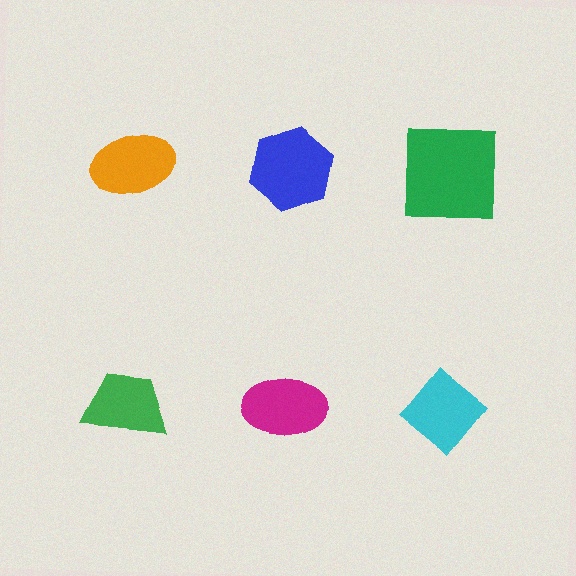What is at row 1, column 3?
A green square.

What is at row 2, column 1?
A green trapezoid.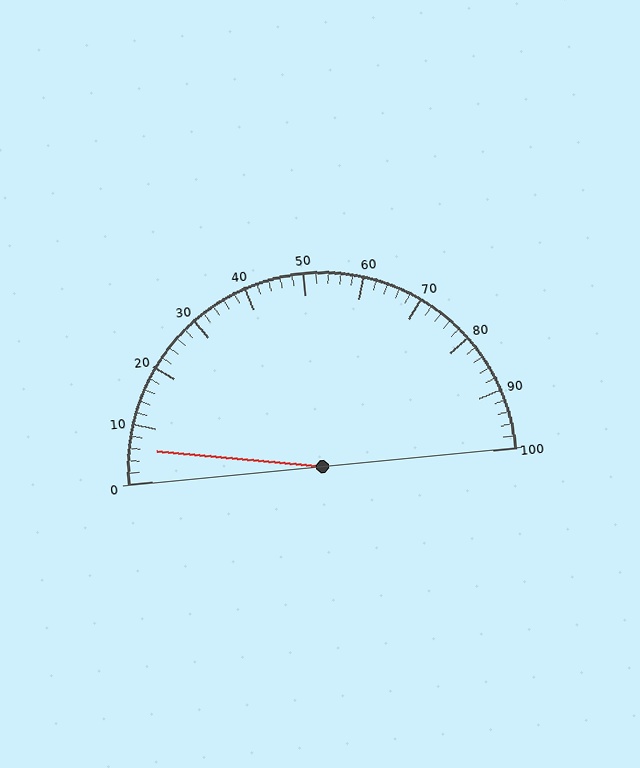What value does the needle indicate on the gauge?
The needle indicates approximately 6.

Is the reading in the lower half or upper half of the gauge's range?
The reading is in the lower half of the range (0 to 100).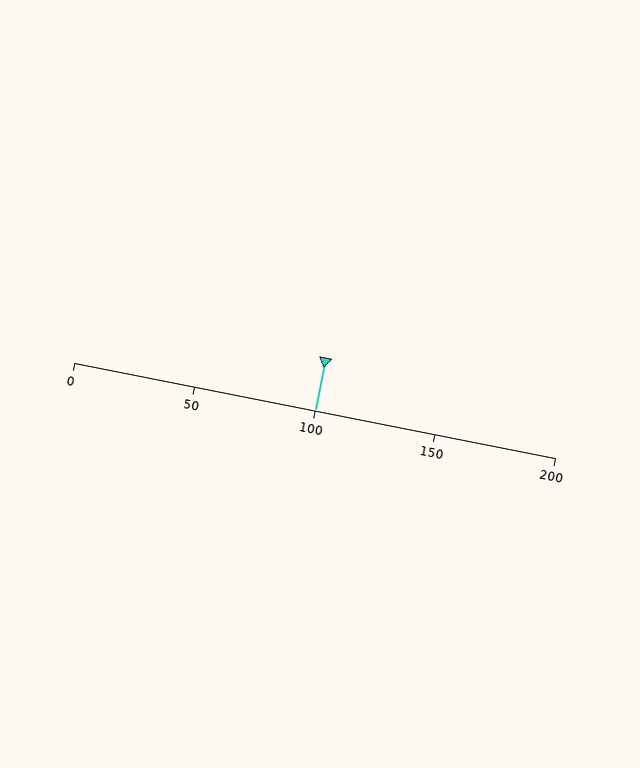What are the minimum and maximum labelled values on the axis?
The axis runs from 0 to 200.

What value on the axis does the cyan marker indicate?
The marker indicates approximately 100.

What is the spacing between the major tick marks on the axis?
The major ticks are spaced 50 apart.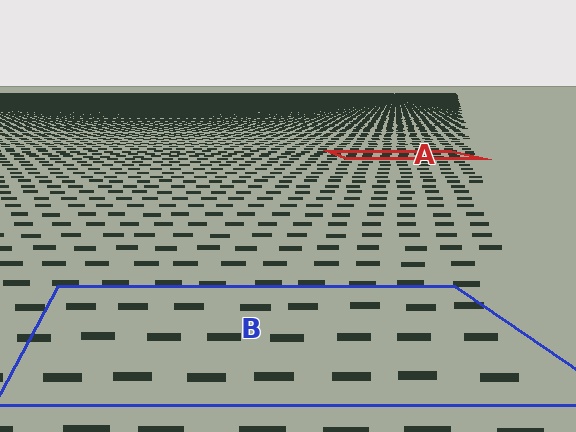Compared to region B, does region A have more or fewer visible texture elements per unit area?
Region A has more texture elements per unit area — they are packed more densely because it is farther away.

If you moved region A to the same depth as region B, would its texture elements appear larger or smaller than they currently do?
They would appear larger. At a closer depth, the same texture elements are projected at a bigger on-screen size.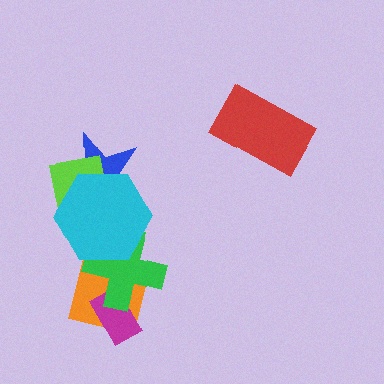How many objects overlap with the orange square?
3 objects overlap with the orange square.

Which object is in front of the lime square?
The cyan hexagon is in front of the lime square.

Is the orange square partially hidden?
Yes, it is partially covered by another shape.